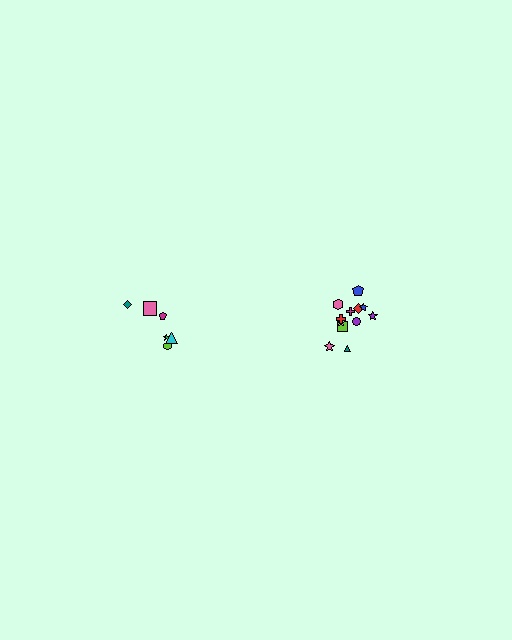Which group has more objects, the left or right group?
The right group.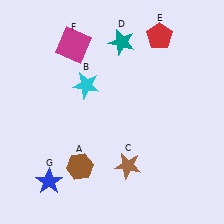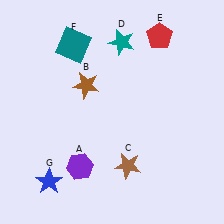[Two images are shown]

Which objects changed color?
A changed from brown to purple. B changed from cyan to brown. F changed from magenta to teal.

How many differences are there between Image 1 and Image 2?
There are 3 differences between the two images.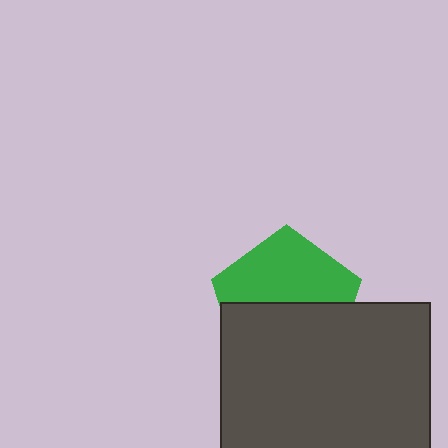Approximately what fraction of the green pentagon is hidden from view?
Roughly 51% of the green pentagon is hidden behind the dark gray square.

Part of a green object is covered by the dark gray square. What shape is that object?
It is a pentagon.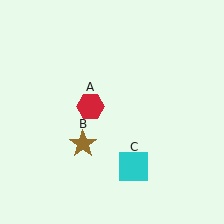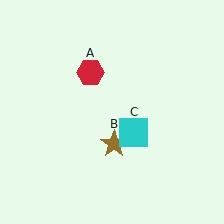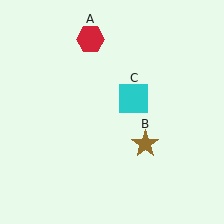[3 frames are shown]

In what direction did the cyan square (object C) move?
The cyan square (object C) moved up.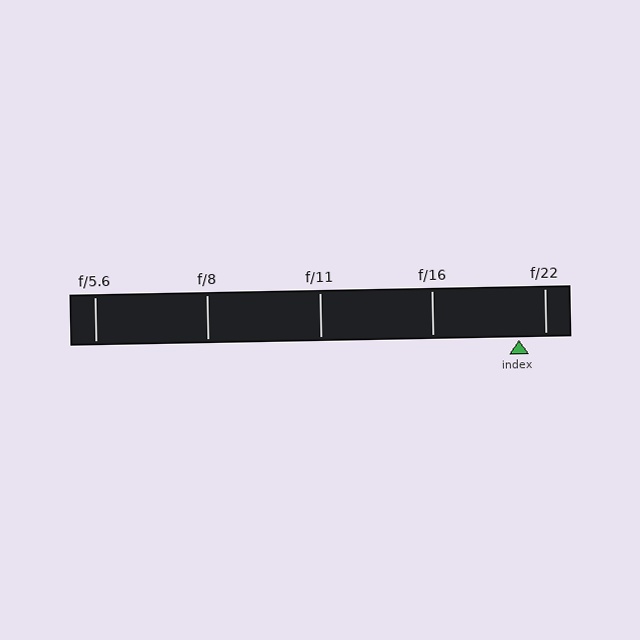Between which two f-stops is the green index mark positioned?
The index mark is between f/16 and f/22.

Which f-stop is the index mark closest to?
The index mark is closest to f/22.